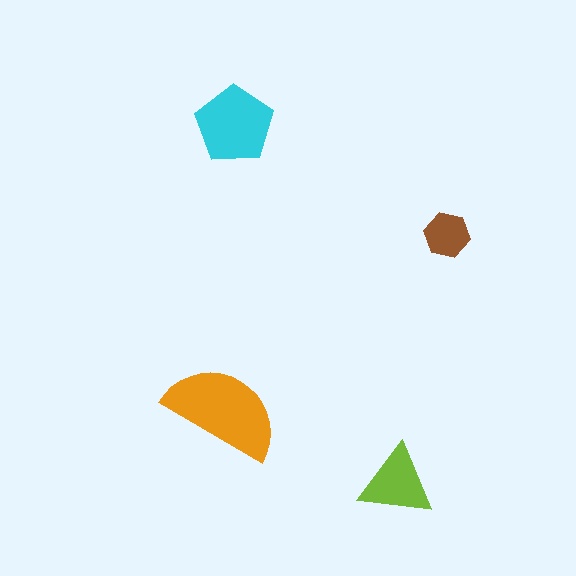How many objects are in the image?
There are 4 objects in the image.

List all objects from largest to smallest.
The orange semicircle, the cyan pentagon, the lime triangle, the brown hexagon.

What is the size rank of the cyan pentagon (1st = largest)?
2nd.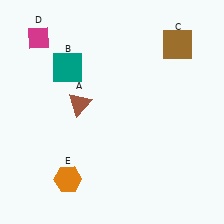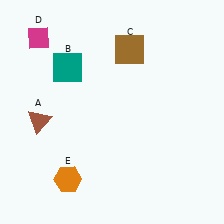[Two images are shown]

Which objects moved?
The objects that moved are: the brown triangle (A), the brown square (C).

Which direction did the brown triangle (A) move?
The brown triangle (A) moved left.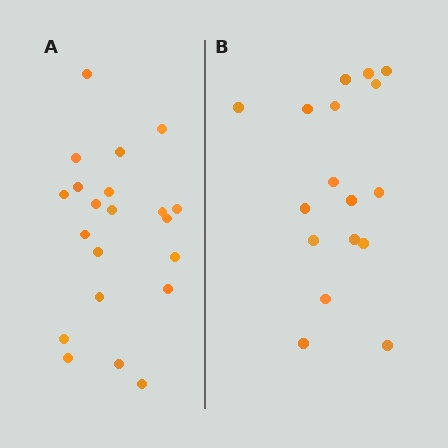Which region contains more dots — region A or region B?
Region A (the left region) has more dots.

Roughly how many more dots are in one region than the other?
Region A has about 4 more dots than region B.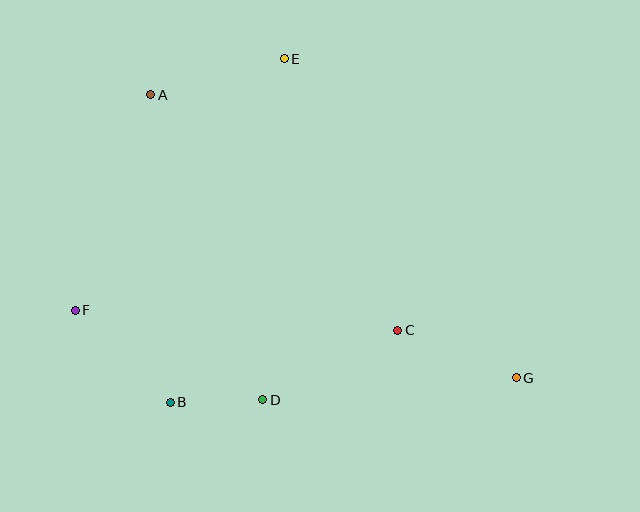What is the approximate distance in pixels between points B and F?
The distance between B and F is approximately 132 pixels.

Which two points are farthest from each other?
Points A and G are farthest from each other.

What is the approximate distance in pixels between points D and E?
The distance between D and E is approximately 342 pixels.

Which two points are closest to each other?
Points B and D are closest to each other.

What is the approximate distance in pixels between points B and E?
The distance between B and E is approximately 362 pixels.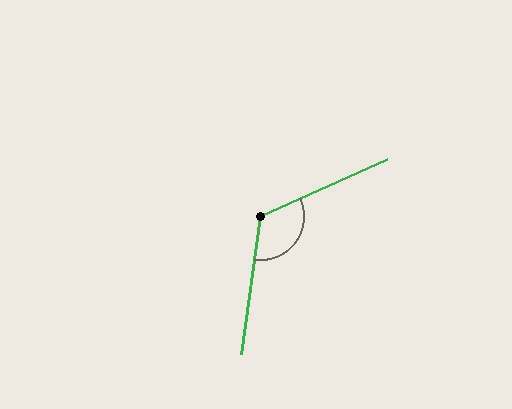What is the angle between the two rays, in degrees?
Approximately 122 degrees.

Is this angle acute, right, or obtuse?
It is obtuse.